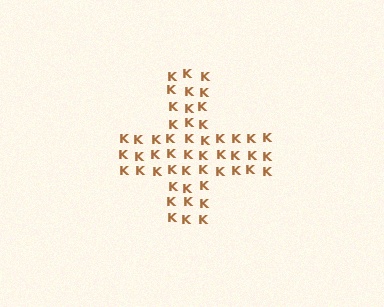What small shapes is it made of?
It is made of small letter K's.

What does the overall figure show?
The overall figure shows a cross.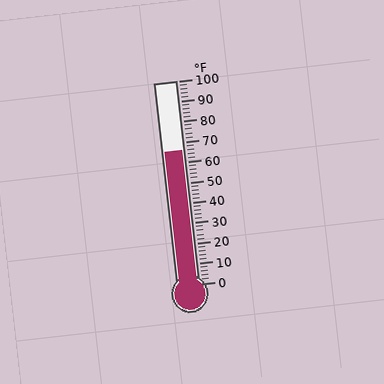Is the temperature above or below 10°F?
The temperature is above 10°F.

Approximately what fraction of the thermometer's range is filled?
The thermometer is filled to approximately 65% of its range.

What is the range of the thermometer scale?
The thermometer scale ranges from 0°F to 100°F.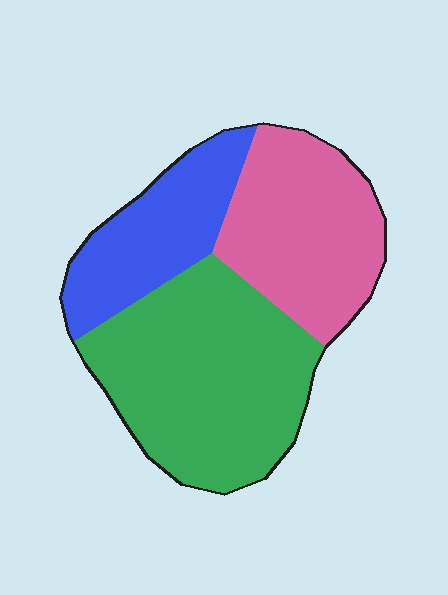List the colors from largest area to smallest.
From largest to smallest: green, pink, blue.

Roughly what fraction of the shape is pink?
Pink takes up about one third (1/3) of the shape.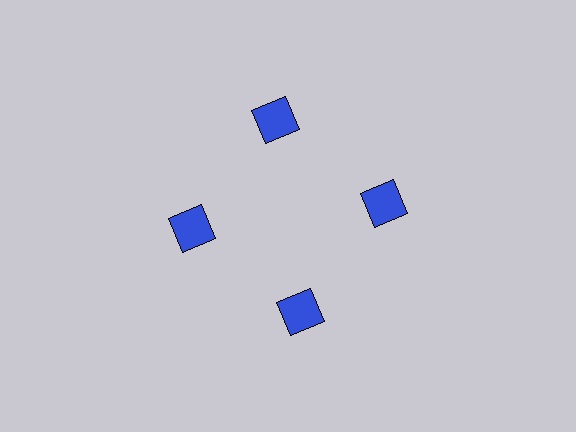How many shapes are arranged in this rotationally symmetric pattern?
There are 4 shapes, arranged in 4 groups of 1.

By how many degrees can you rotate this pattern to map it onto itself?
The pattern maps onto itself every 90 degrees of rotation.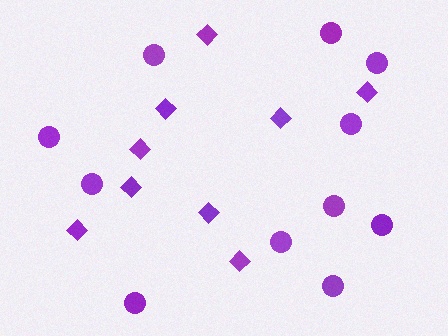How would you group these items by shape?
There are 2 groups: one group of diamonds (9) and one group of circles (11).